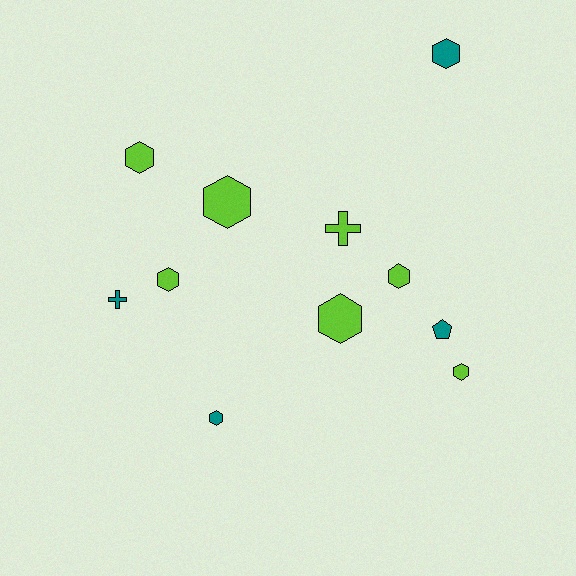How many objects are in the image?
There are 11 objects.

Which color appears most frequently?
Lime, with 7 objects.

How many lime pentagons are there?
There are no lime pentagons.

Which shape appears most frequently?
Hexagon, with 8 objects.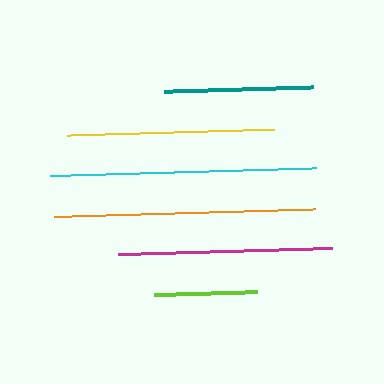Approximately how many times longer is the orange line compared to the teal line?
The orange line is approximately 1.8 times the length of the teal line.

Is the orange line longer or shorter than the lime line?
The orange line is longer than the lime line.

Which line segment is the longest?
The cyan line is the longest at approximately 266 pixels.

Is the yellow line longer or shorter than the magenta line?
The magenta line is longer than the yellow line.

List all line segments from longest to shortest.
From longest to shortest: cyan, orange, magenta, yellow, teal, lime.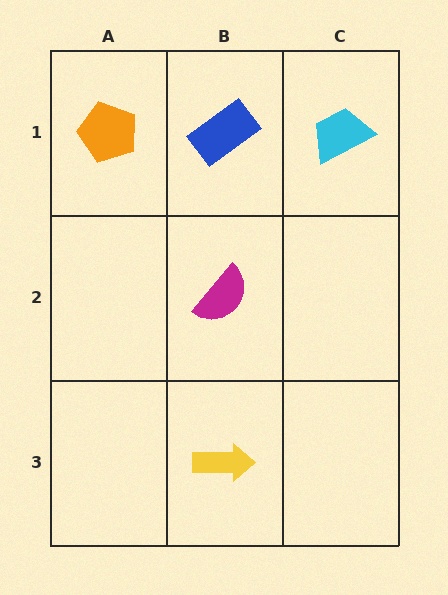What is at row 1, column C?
A cyan trapezoid.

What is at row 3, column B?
A yellow arrow.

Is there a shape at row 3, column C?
No, that cell is empty.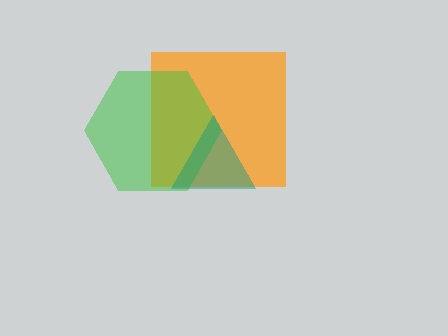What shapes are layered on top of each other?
The layered shapes are: an orange square, a green hexagon, a teal triangle.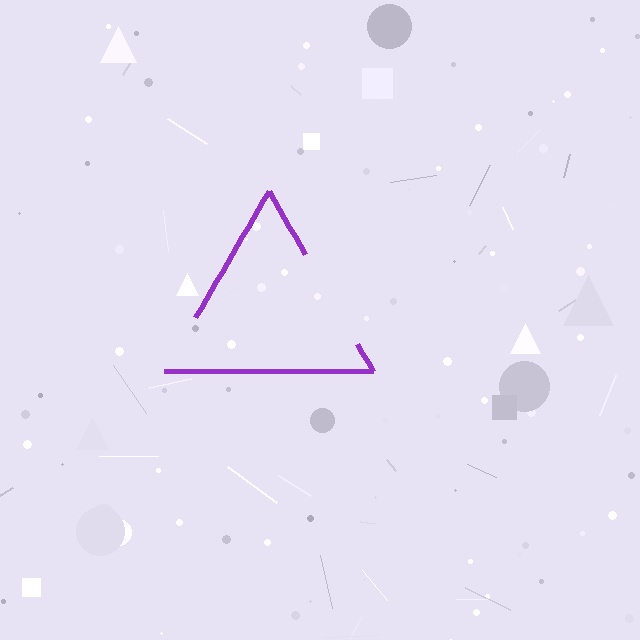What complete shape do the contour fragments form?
The contour fragments form a triangle.